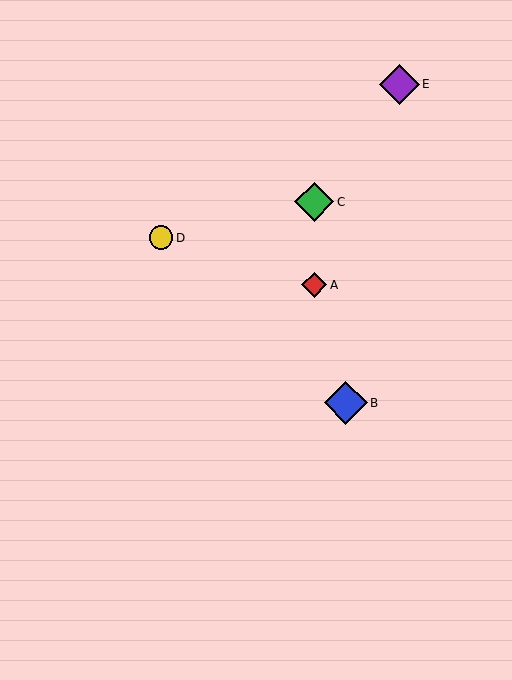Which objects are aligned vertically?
Objects A, C are aligned vertically.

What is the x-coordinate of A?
Object A is at x≈314.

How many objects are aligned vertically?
2 objects (A, C) are aligned vertically.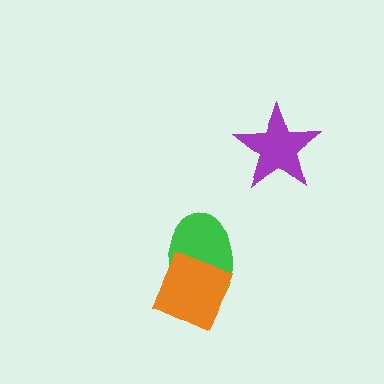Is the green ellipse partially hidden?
Yes, it is partially covered by another shape.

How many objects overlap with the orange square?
1 object overlaps with the orange square.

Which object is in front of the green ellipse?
The orange square is in front of the green ellipse.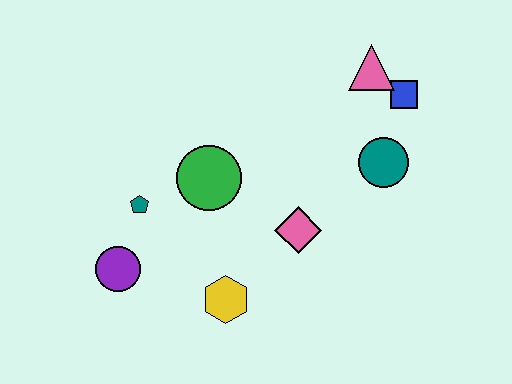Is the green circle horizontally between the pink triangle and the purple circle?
Yes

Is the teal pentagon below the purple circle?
No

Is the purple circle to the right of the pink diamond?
No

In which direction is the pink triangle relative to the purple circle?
The pink triangle is to the right of the purple circle.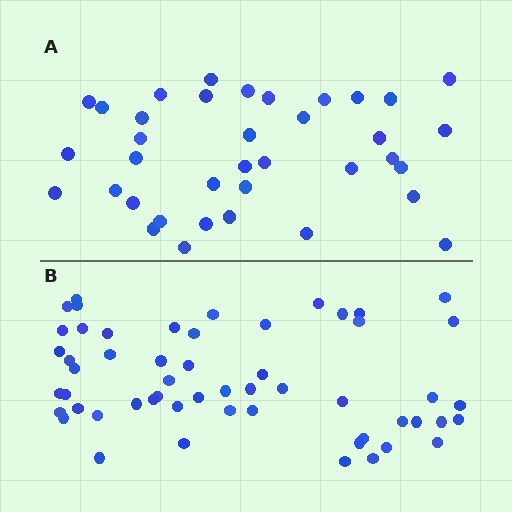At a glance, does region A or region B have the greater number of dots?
Region B (the bottom region) has more dots.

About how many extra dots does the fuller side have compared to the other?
Region B has approximately 20 more dots than region A.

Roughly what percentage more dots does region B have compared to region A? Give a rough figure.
About 50% more.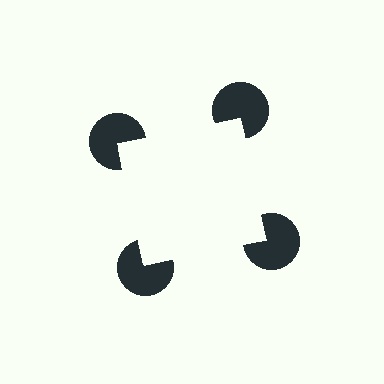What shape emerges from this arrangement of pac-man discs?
An illusory square — its edges are inferred from the aligned wedge cuts in the pac-man discs, not physically drawn.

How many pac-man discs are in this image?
There are 4 — one at each vertex of the illusory square.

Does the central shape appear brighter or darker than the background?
It typically appears slightly brighter than the background, even though no actual brightness change is drawn.